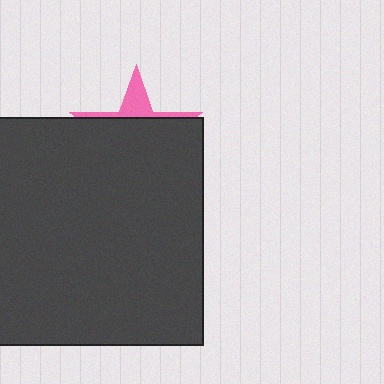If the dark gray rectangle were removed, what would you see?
You would see the complete pink star.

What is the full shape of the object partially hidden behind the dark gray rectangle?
The partially hidden object is a pink star.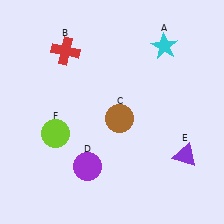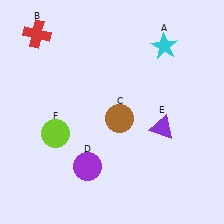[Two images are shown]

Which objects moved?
The objects that moved are: the red cross (B), the purple triangle (E).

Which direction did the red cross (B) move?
The red cross (B) moved left.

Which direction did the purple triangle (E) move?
The purple triangle (E) moved up.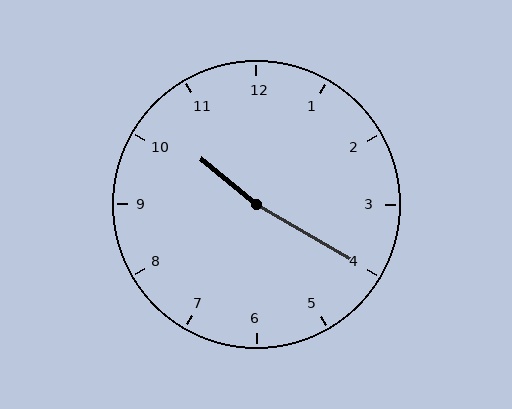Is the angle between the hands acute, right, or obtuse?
It is obtuse.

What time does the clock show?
10:20.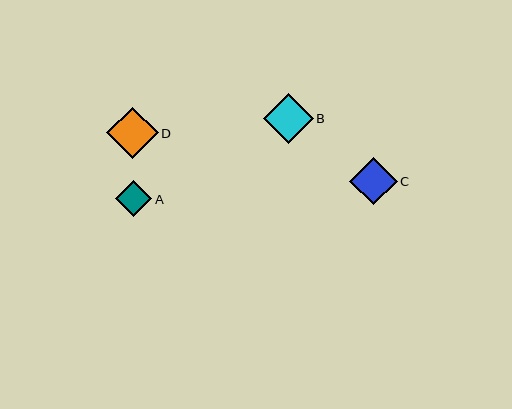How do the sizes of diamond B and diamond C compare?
Diamond B and diamond C are approximately the same size.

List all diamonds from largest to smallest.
From largest to smallest: D, B, C, A.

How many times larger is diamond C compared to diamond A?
Diamond C is approximately 1.3 times the size of diamond A.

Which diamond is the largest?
Diamond D is the largest with a size of approximately 51 pixels.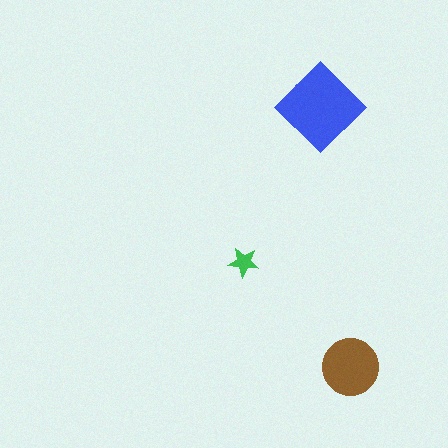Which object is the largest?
The blue diamond.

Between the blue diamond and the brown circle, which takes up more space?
The blue diamond.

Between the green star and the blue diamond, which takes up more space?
The blue diamond.